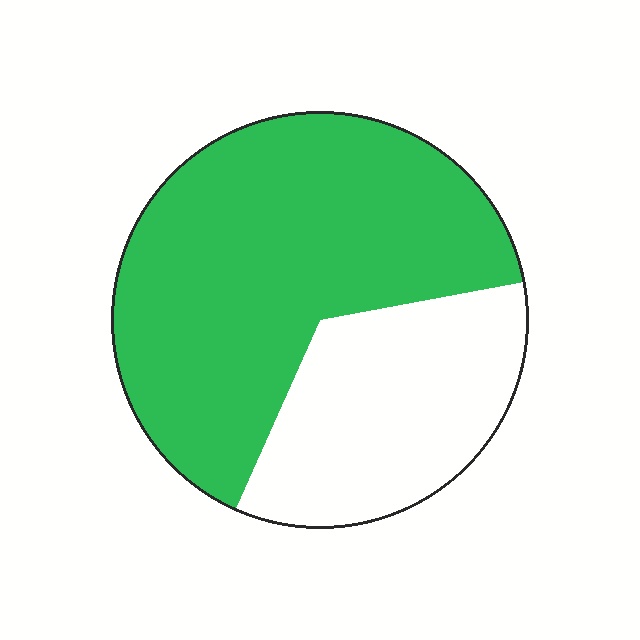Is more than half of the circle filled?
Yes.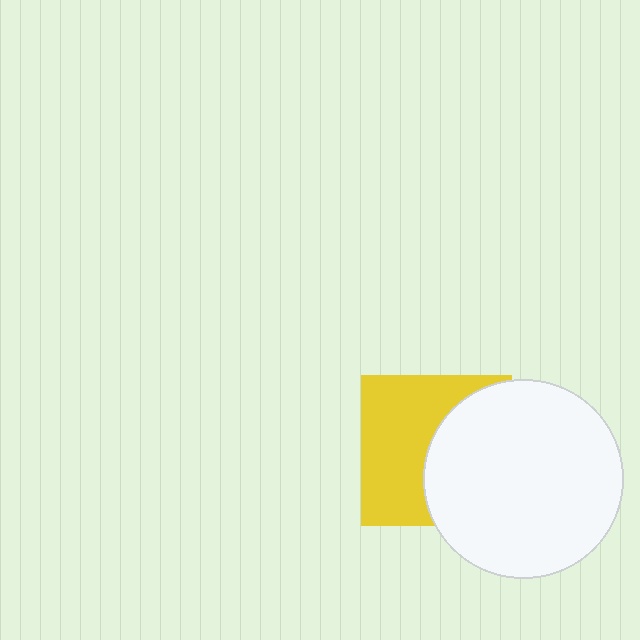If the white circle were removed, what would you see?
You would see the complete yellow square.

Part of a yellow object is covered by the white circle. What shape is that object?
It is a square.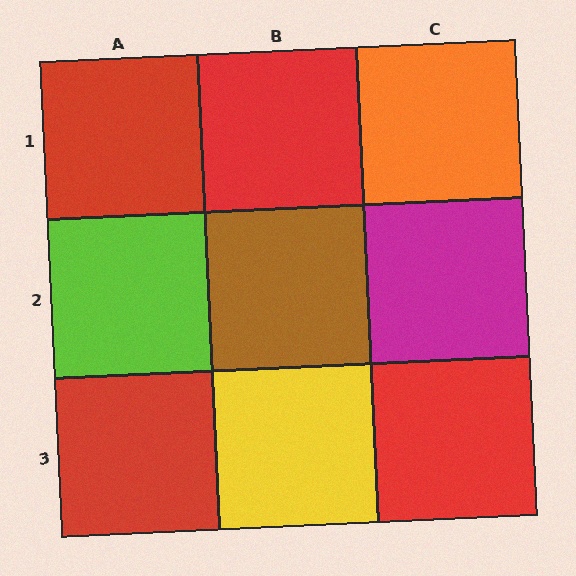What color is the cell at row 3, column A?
Red.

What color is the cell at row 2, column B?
Brown.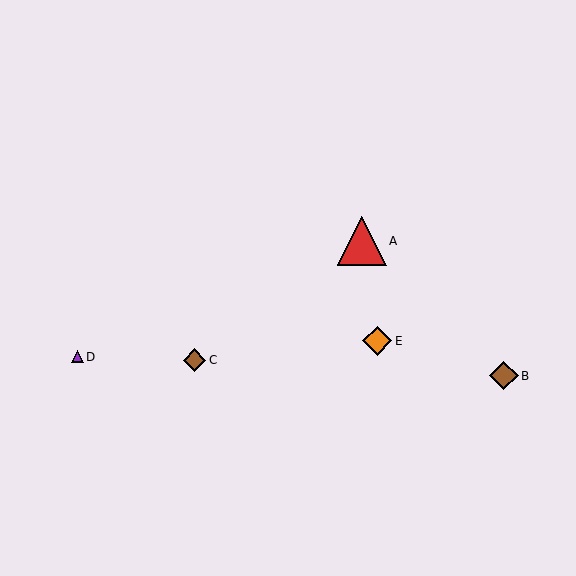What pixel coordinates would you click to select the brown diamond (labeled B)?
Click at (504, 376) to select the brown diamond B.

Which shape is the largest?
The red triangle (labeled A) is the largest.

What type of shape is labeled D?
Shape D is a purple triangle.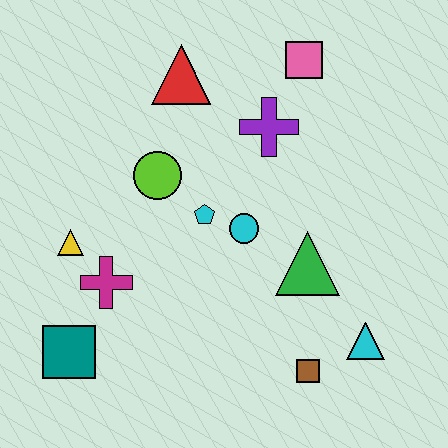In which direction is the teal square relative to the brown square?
The teal square is to the left of the brown square.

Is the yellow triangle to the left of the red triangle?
Yes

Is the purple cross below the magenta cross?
No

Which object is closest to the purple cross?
The pink square is closest to the purple cross.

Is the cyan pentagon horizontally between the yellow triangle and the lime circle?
No